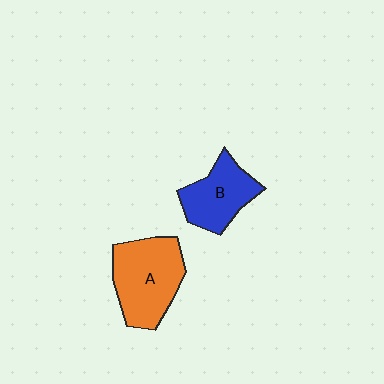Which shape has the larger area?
Shape A (orange).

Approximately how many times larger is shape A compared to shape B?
Approximately 1.4 times.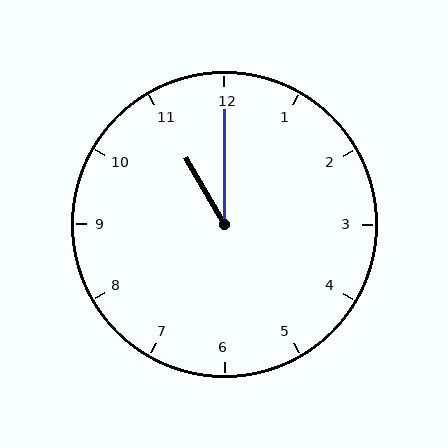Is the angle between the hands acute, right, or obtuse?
It is acute.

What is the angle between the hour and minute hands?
Approximately 30 degrees.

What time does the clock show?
11:00.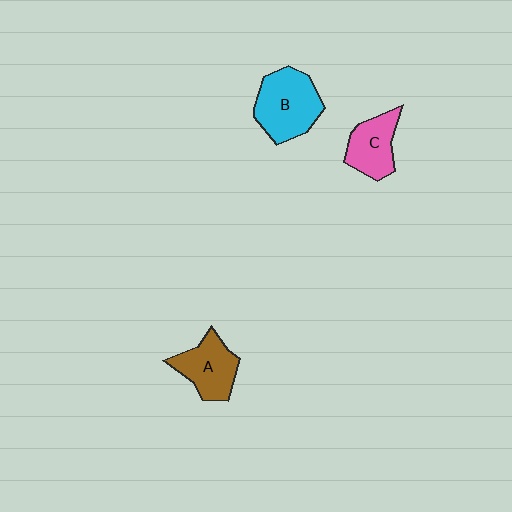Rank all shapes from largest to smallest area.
From largest to smallest: B (cyan), A (brown), C (pink).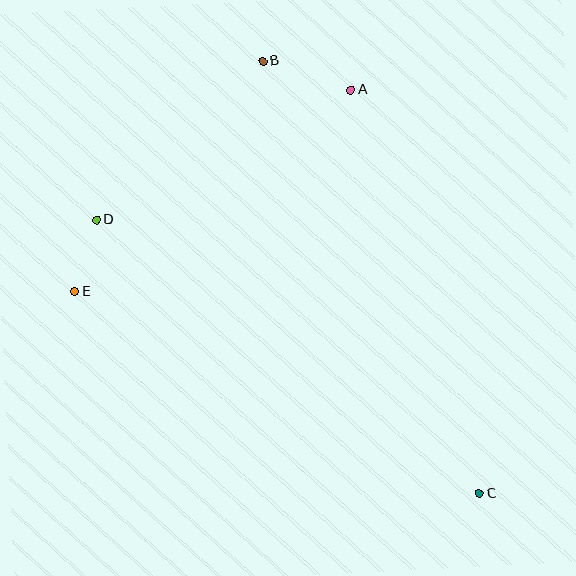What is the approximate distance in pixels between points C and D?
The distance between C and D is approximately 471 pixels.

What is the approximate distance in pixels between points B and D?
The distance between B and D is approximately 230 pixels.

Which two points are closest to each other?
Points D and E are closest to each other.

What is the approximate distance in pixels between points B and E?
The distance between B and E is approximately 297 pixels.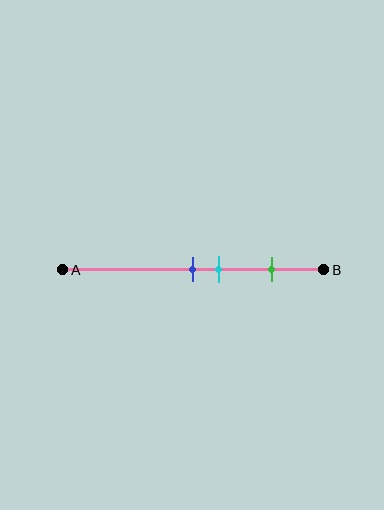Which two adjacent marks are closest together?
The blue and cyan marks are the closest adjacent pair.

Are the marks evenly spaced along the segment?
No, the marks are not evenly spaced.